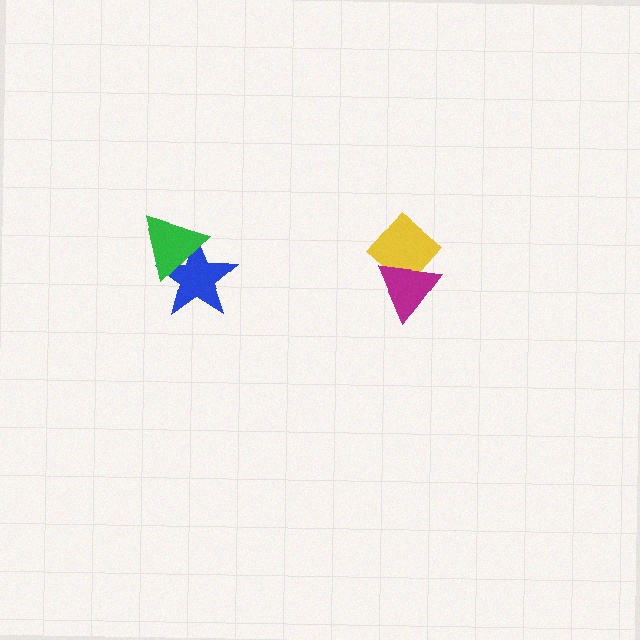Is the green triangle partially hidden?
No, no other shape covers it.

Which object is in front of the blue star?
The green triangle is in front of the blue star.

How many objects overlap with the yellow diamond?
1 object overlaps with the yellow diamond.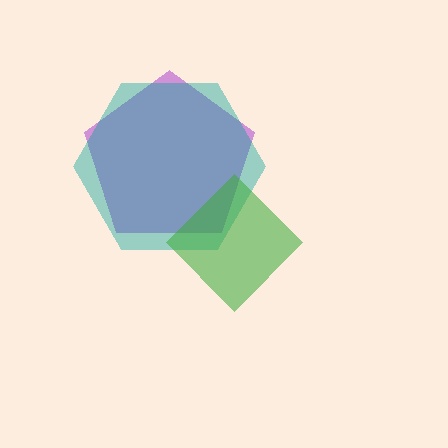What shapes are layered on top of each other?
The layered shapes are: a purple pentagon, a teal hexagon, a green diamond.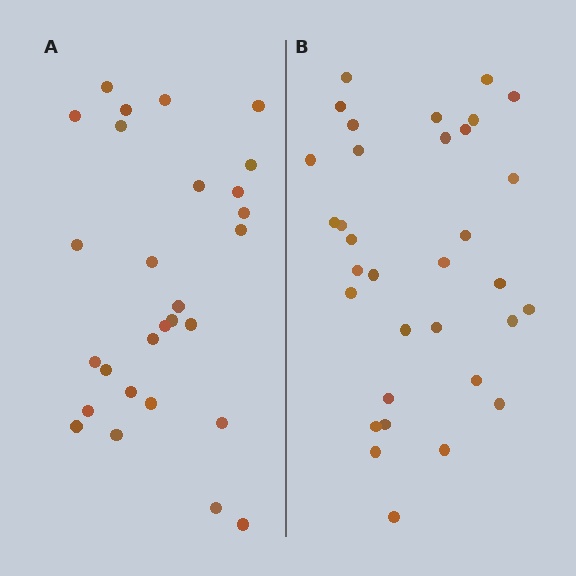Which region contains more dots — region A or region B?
Region B (the right region) has more dots.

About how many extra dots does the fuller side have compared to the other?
Region B has about 5 more dots than region A.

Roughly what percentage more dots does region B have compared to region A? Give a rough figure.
About 20% more.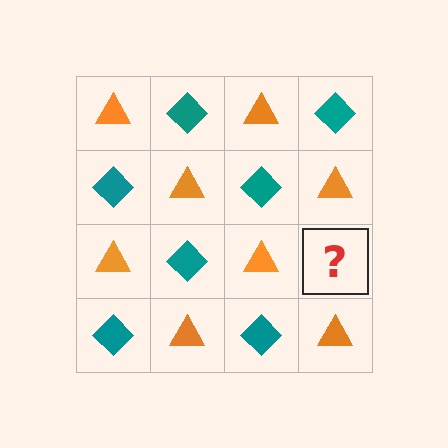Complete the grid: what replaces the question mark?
The question mark should be replaced with a teal diamond.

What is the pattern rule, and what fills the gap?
The rule is that it alternates orange triangle and teal diamond in a checkerboard pattern. The gap should be filled with a teal diamond.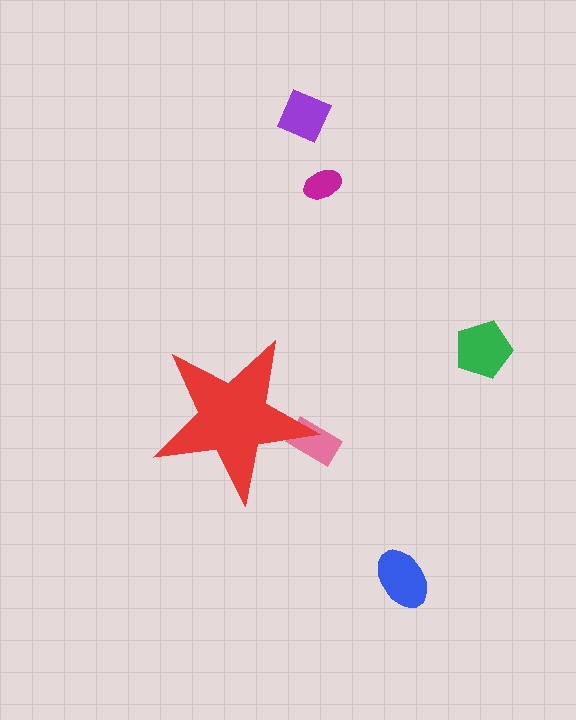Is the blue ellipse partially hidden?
No, the blue ellipse is fully visible.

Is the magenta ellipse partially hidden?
No, the magenta ellipse is fully visible.